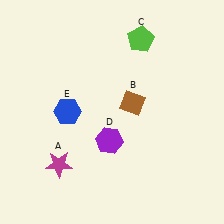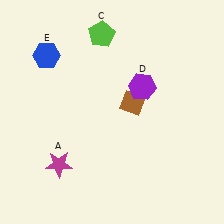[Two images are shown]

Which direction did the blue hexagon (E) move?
The blue hexagon (E) moved up.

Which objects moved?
The objects that moved are: the lime pentagon (C), the purple hexagon (D), the blue hexagon (E).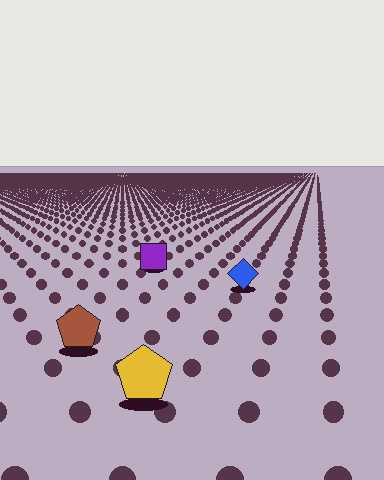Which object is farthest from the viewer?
The purple square is farthest from the viewer. It appears smaller and the ground texture around it is denser.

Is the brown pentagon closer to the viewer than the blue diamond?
Yes. The brown pentagon is closer — you can tell from the texture gradient: the ground texture is coarser near it.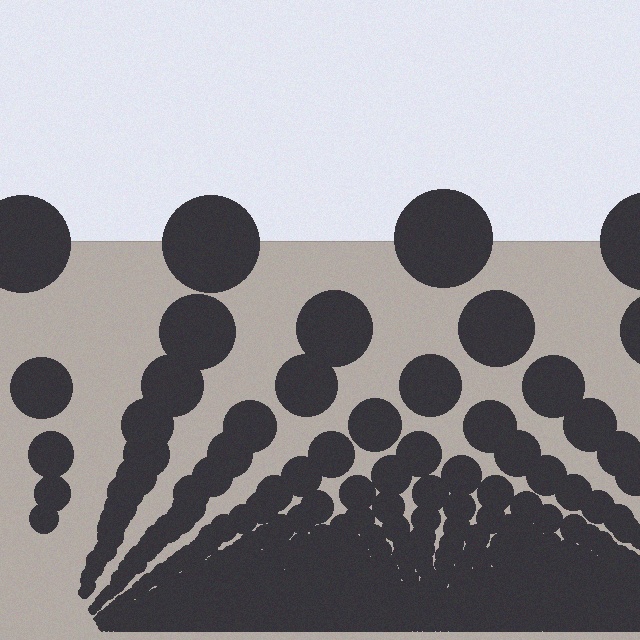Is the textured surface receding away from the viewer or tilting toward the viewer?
The surface appears to tilt toward the viewer. Texture elements get larger and sparser toward the top.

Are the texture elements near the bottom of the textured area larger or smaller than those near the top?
Smaller. The gradient is inverted — elements near the bottom are smaller and denser.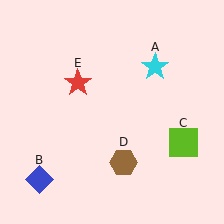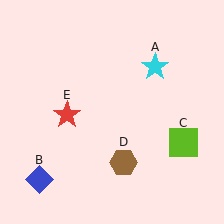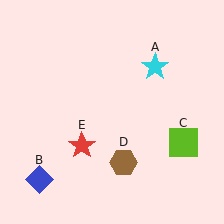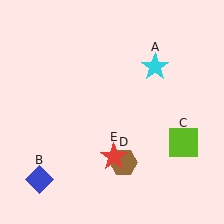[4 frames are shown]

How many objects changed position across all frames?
1 object changed position: red star (object E).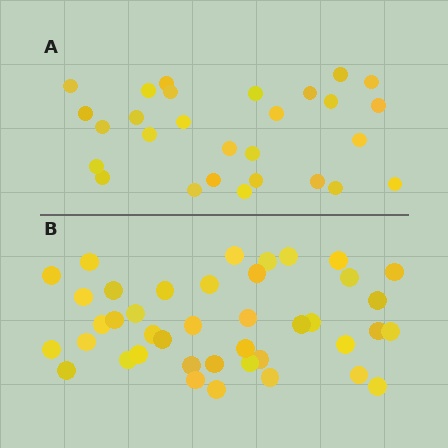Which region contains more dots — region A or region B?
Region B (the bottom region) has more dots.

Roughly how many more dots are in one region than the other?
Region B has approximately 15 more dots than region A.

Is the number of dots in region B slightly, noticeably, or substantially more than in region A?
Region B has substantially more. The ratio is roughly 1.5 to 1.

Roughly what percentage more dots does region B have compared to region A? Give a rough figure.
About 45% more.